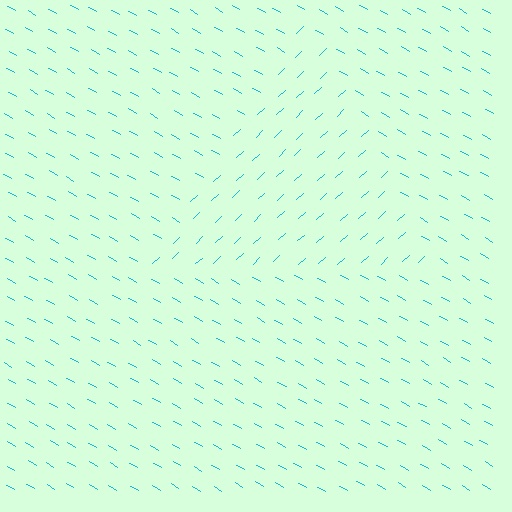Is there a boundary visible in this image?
Yes, there is a texture boundary formed by a change in line orientation.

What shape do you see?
I see a triangle.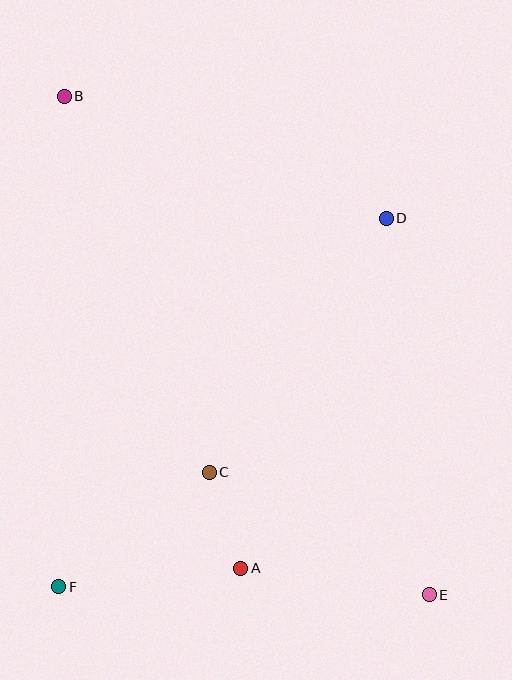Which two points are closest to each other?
Points A and C are closest to each other.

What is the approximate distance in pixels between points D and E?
The distance between D and E is approximately 379 pixels.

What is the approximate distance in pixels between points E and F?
The distance between E and F is approximately 371 pixels.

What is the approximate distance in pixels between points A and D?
The distance between A and D is approximately 379 pixels.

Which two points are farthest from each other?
Points B and E are farthest from each other.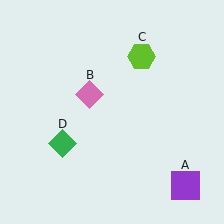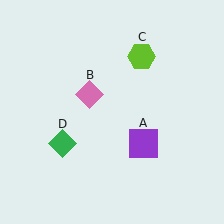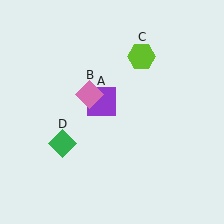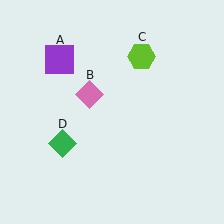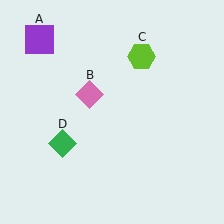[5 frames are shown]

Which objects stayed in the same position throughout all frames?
Pink diamond (object B) and lime hexagon (object C) and green diamond (object D) remained stationary.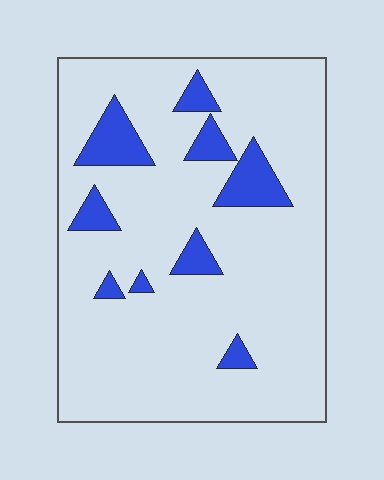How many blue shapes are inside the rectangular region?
9.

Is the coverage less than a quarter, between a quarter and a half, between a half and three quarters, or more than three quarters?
Less than a quarter.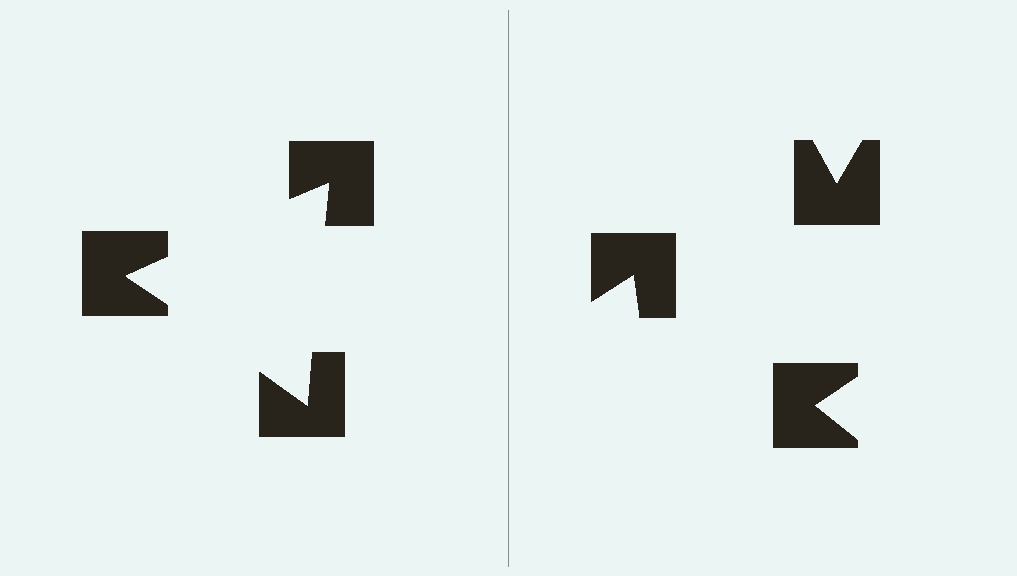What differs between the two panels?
The notched squares are positioned identically on both sides; only the wedge orientations differ. On the left they align to a triangle; on the right they are misaligned.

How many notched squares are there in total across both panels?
6 — 3 on each side.